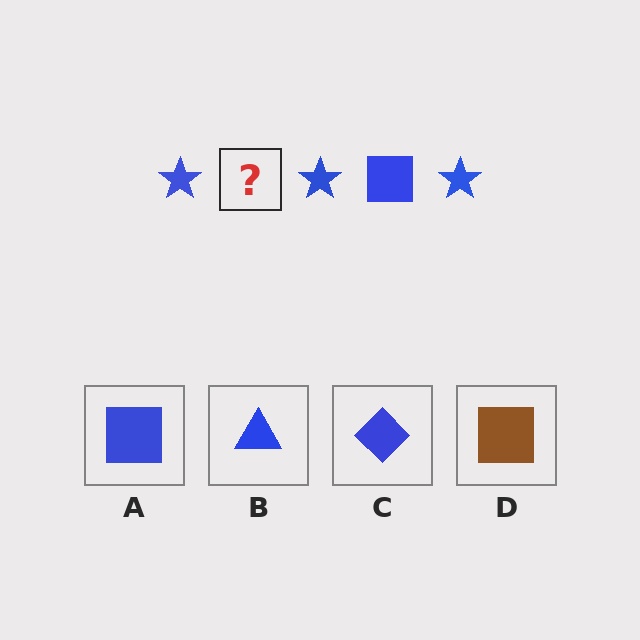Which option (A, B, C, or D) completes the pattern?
A.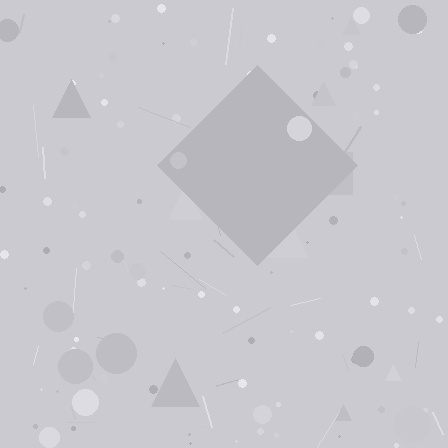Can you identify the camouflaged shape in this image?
The camouflaged shape is a diamond.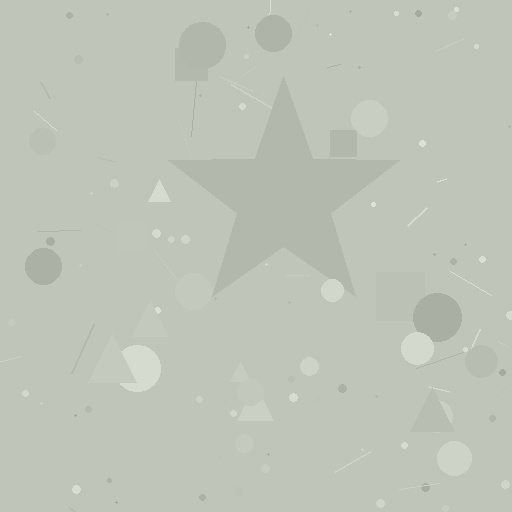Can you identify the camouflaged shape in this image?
The camouflaged shape is a star.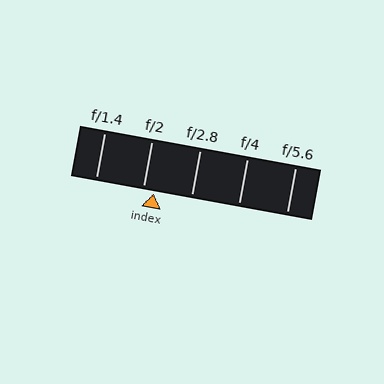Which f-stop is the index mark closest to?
The index mark is closest to f/2.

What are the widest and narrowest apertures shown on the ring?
The widest aperture shown is f/1.4 and the narrowest is f/5.6.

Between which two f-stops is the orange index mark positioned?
The index mark is between f/2 and f/2.8.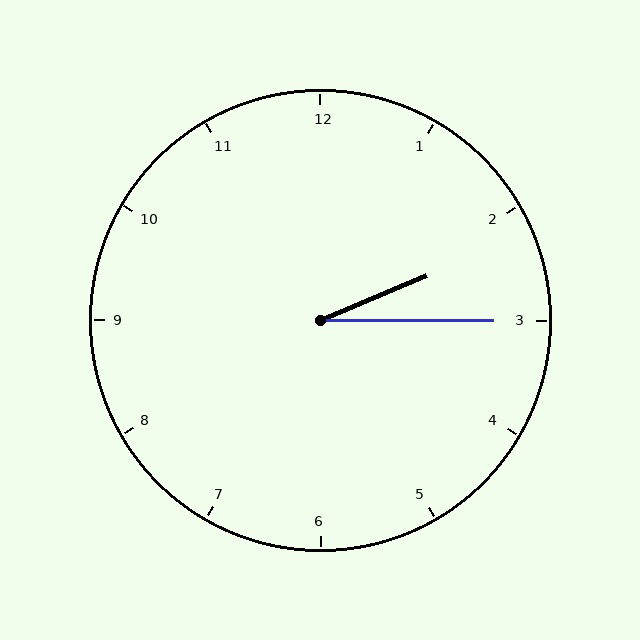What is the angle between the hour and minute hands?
Approximately 22 degrees.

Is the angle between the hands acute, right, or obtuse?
It is acute.